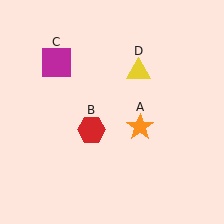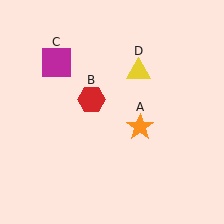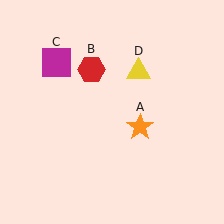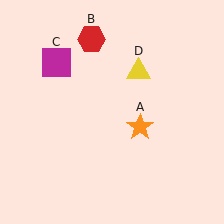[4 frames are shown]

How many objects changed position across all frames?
1 object changed position: red hexagon (object B).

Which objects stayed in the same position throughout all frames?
Orange star (object A) and magenta square (object C) and yellow triangle (object D) remained stationary.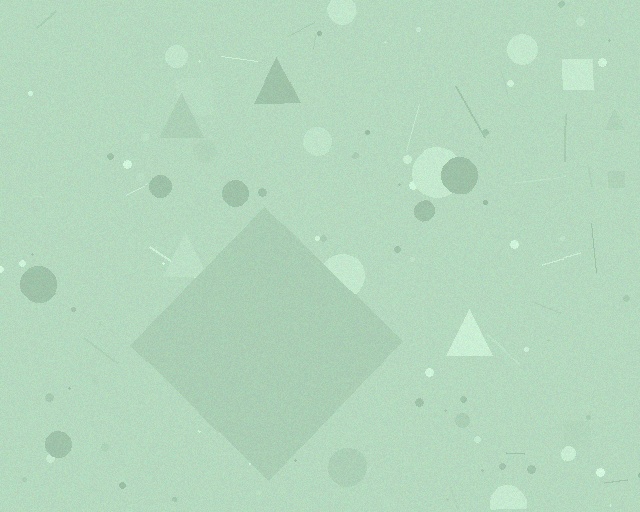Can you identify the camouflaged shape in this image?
The camouflaged shape is a diamond.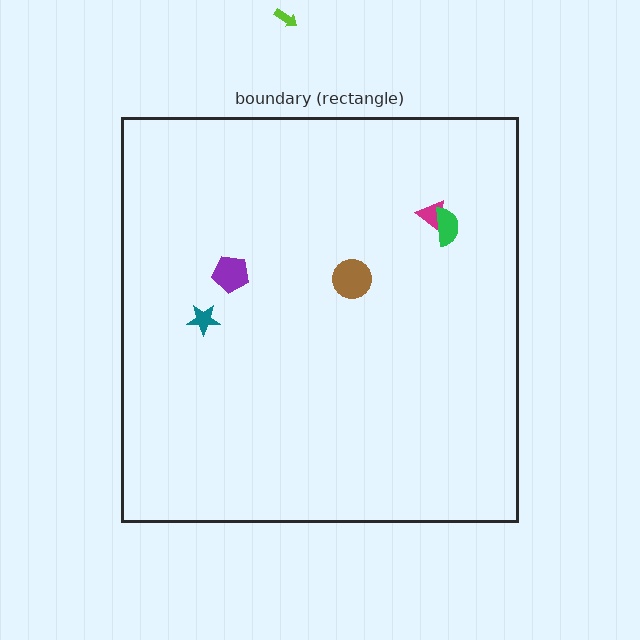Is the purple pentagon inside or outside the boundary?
Inside.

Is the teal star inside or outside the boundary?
Inside.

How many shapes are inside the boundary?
5 inside, 1 outside.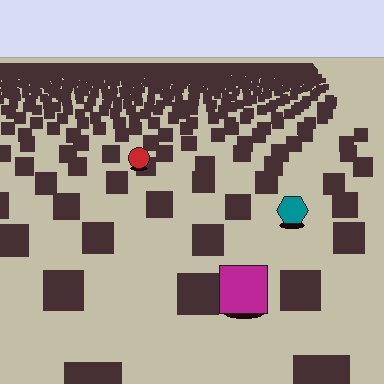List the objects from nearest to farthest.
From nearest to farthest: the magenta square, the teal hexagon, the red circle.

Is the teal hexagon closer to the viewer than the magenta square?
No. The magenta square is closer — you can tell from the texture gradient: the ground texture is coarser near it.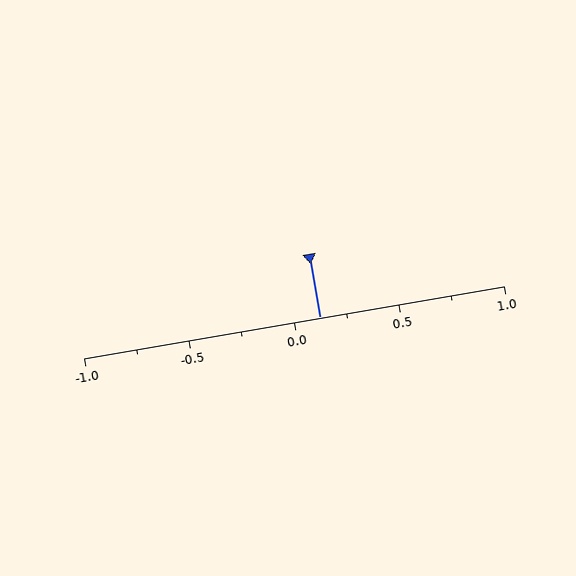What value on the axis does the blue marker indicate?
The marker indicates approximately 0.12.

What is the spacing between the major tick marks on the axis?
The major ticks are spaced 0.5 apart.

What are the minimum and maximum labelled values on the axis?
The axis runs from -1.0 to 1.0.